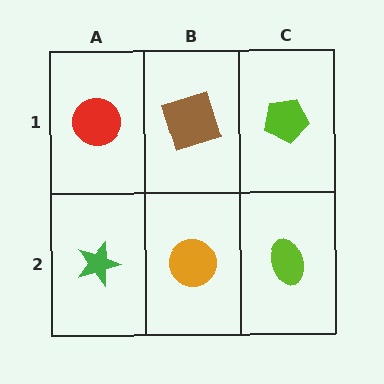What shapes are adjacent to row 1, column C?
A lime ellipse (row 2, column C), a brown square (row 1, column B).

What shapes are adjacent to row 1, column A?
A green star (row 2, column A), a brown square (row 1, column B).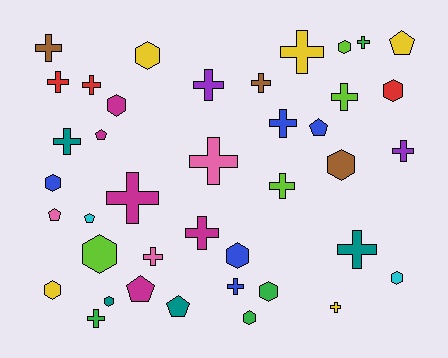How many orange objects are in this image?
There are no orange objects.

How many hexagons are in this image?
There are 13 hexagons.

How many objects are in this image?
There are 40 objects.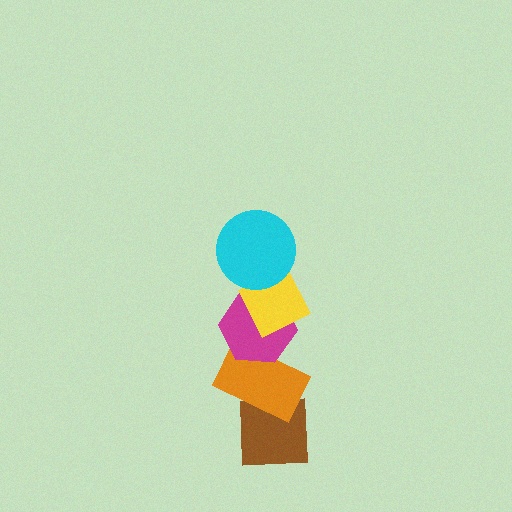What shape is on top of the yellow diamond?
The cyan circle is on top of the yellow diamond.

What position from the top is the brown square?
The brown square is 5th from the top.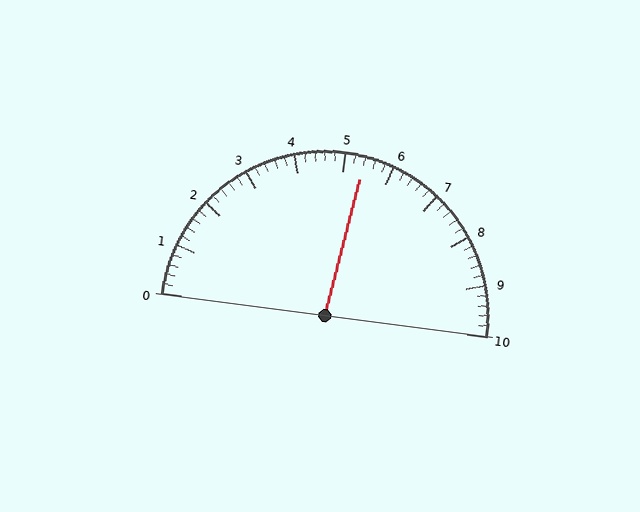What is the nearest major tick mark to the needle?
The nearest major tick mark is 5.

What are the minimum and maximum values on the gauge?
The gauge ranges from 0 to 10.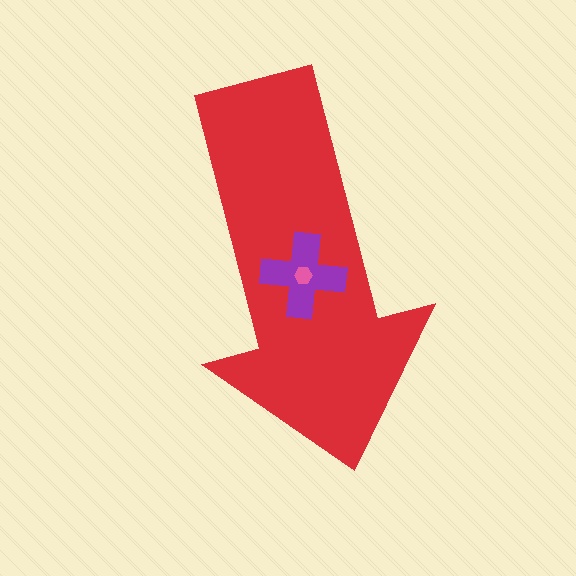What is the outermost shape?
The red arrow.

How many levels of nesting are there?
3.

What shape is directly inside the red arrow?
The purple cross.